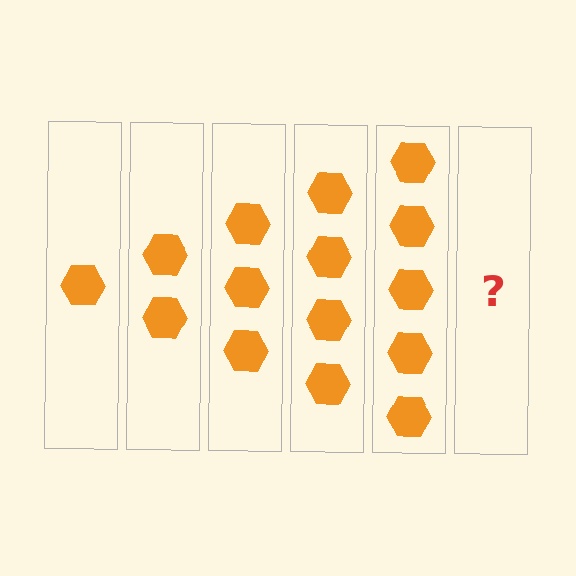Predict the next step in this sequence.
The next step is 6 hexagons.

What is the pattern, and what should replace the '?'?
The pattern is that each step adds one more hexagon. The '?' should be 6 hexagons.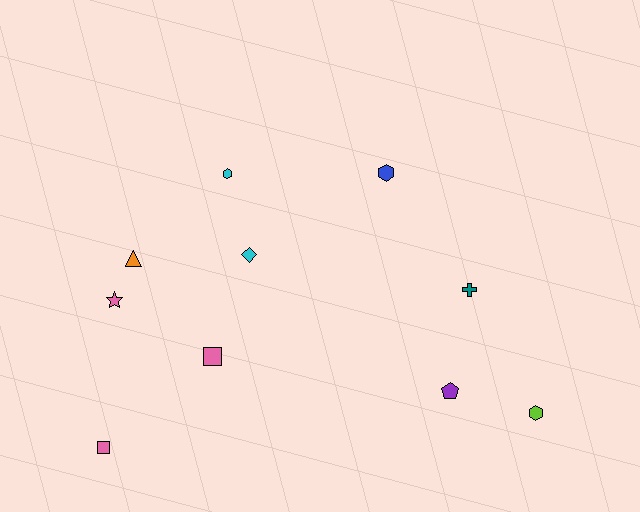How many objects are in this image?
There are 10 objects.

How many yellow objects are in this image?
There are no yellow objects.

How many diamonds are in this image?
There is 1 diamond.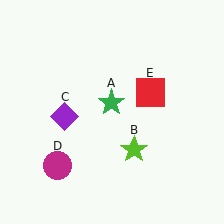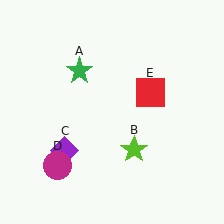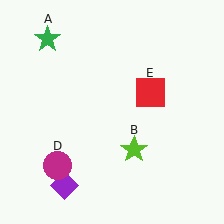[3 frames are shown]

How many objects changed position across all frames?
2 objects changed position: green star (object A), purple diamond (object C).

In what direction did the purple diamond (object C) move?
The purple diamond (object C) moved down.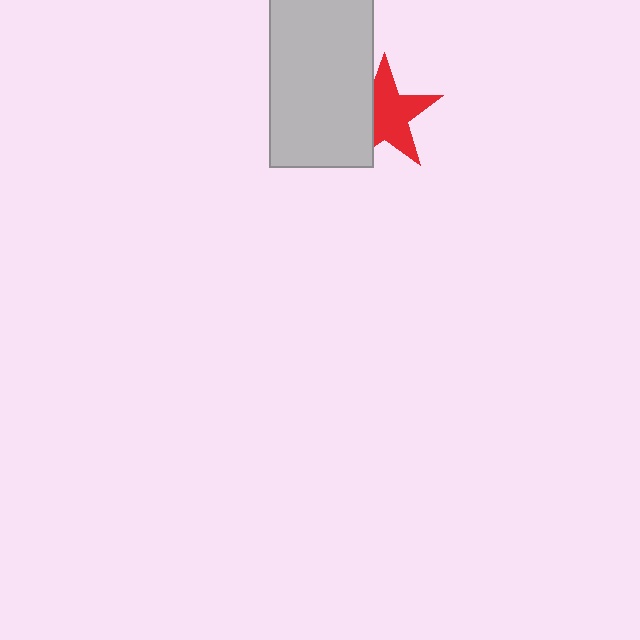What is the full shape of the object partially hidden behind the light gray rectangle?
The partially hidden object is a red star.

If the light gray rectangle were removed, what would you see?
You would see the complete red star.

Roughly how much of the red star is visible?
Most of it is visible (roughly 68%).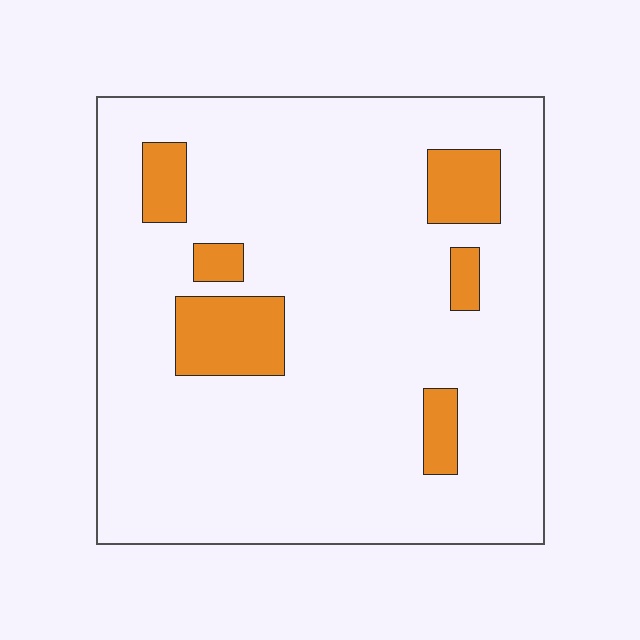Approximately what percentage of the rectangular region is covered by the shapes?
Approximately 10%.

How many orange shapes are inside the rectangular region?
6.